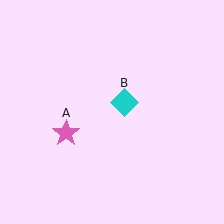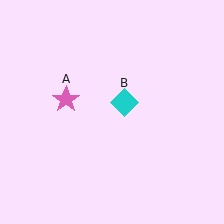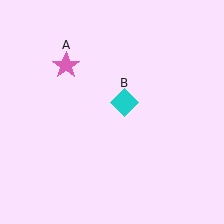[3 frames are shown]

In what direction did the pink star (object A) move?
The pink star (object A) moved up.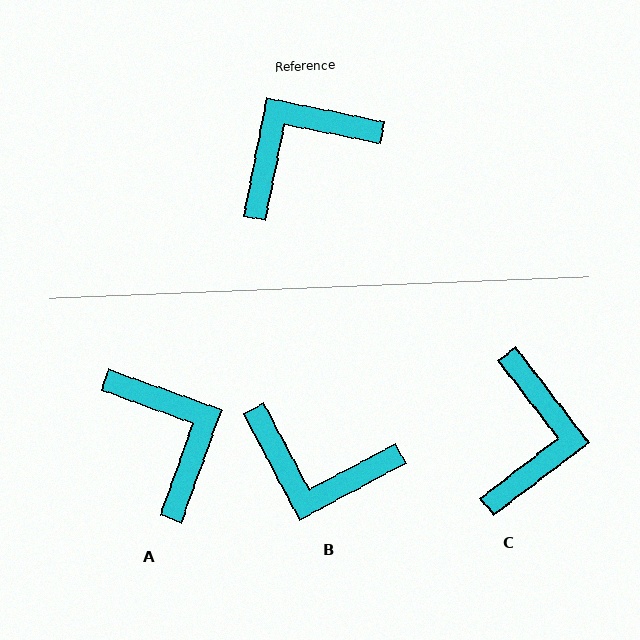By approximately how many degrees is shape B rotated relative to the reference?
Approximately 130 degrees counter-clockwise.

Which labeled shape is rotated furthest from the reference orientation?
C, about 131 degrees away.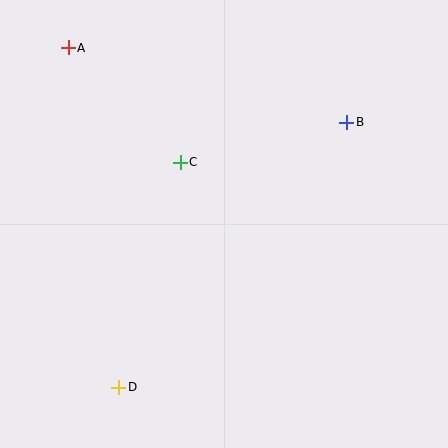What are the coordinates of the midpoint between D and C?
The midpoint between D and C is at (150, 275).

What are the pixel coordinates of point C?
Point C is at (180, 162).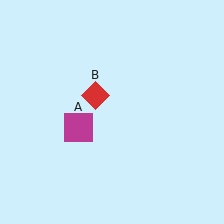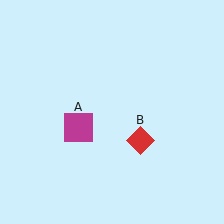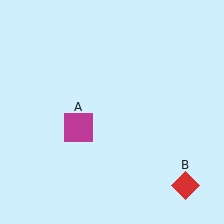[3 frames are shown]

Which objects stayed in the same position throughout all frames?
Magenta square (object A) remained stationary.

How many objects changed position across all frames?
1 object changed position: red diamond (object B).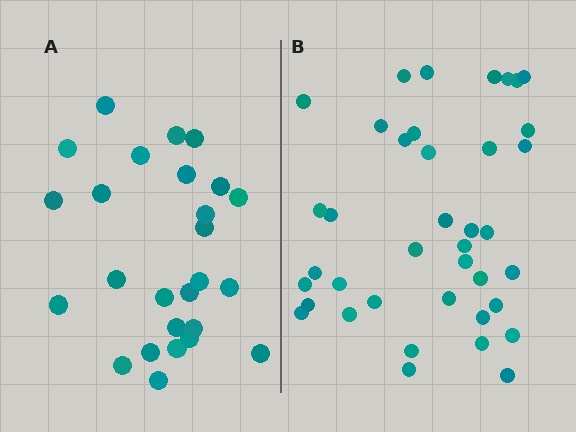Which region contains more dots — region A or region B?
Region B (the right region) has more dots.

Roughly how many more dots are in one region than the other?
Region B has approximately 15 more dots than region A.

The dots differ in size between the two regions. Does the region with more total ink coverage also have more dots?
No. Region A has more total ink coverage because its dots are larger, but region B actually contains more individual dots. Total area can be misleading — the number of items is what matters here.